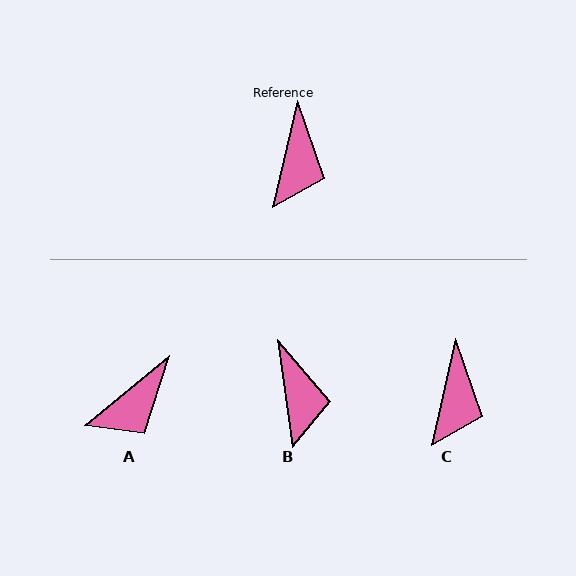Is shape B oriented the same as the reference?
No, it is off by about 21 degrees.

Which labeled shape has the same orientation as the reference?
C.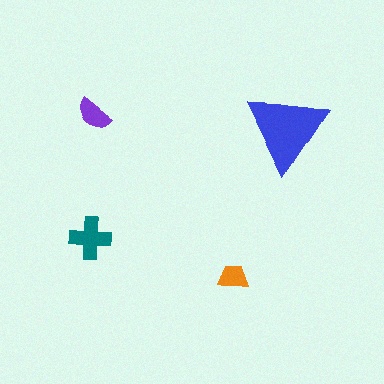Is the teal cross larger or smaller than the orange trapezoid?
Larger.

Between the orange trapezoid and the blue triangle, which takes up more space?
The blue triangle.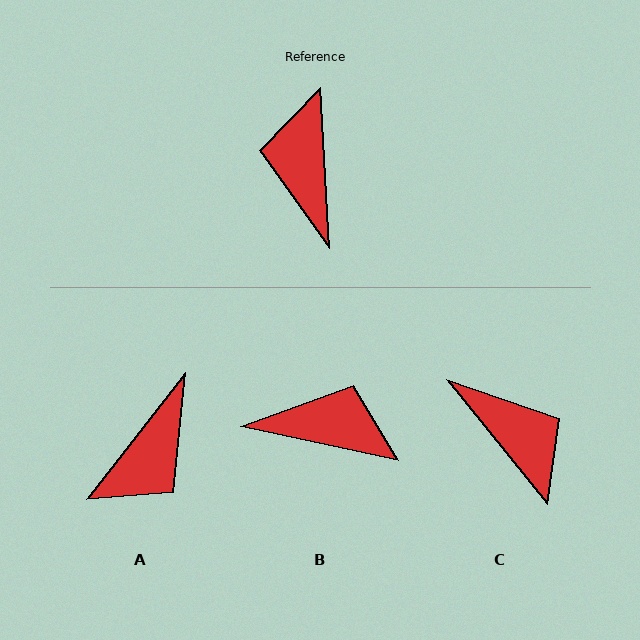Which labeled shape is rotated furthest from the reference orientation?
C, about 144 degrees away.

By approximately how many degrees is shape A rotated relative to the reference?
Approximately 139 degrees counter-clockwise.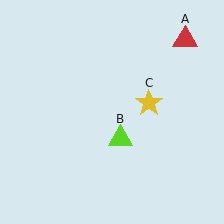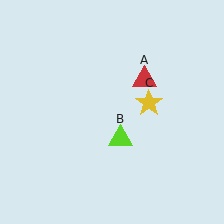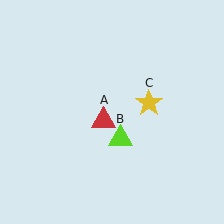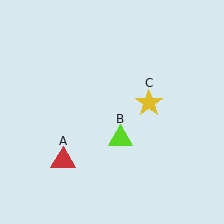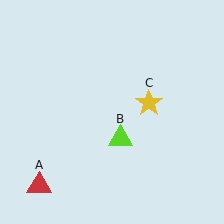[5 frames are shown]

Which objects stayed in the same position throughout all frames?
Lime triangle (object B) and yellow star (object C) remained stationary.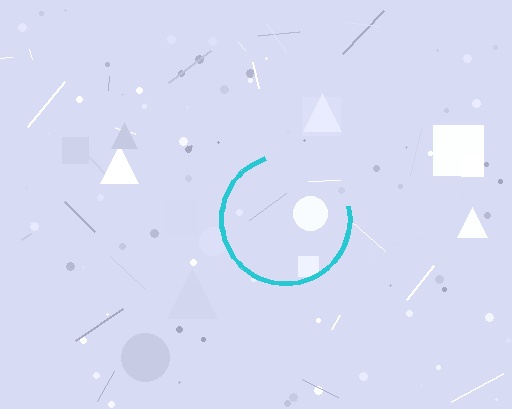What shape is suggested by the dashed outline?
The dashed outline suggests a circle.